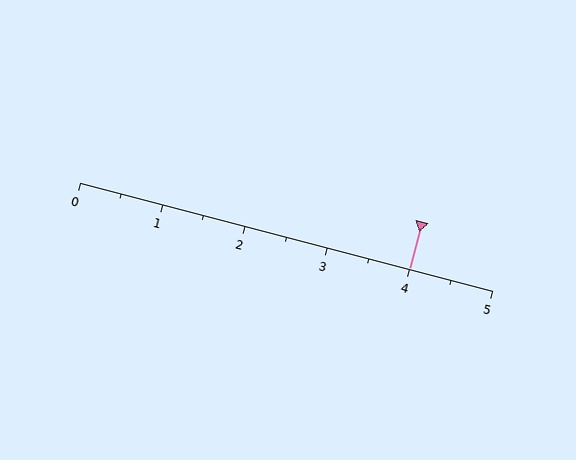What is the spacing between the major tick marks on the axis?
The major ticks are spaced 1 apart.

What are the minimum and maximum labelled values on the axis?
The axis runs from 0 to 5.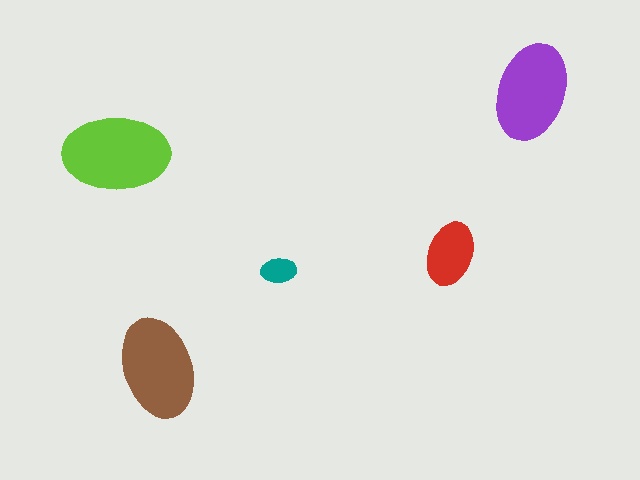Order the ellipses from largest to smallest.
the lime one, the brown one, the purple one, the red one, the teal one.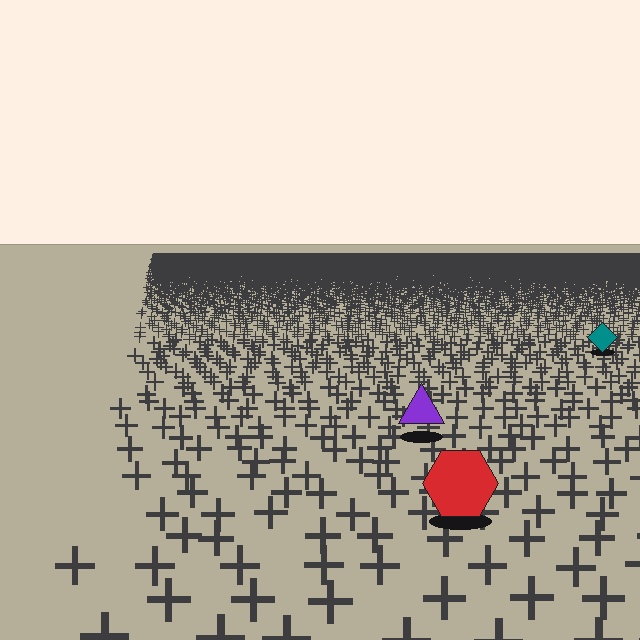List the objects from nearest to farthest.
From nearest to farthest: the red hexagon, the purple triangle, the teal diamond.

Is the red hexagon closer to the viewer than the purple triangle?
Yes. The red hexagon is closer — you can tell from the texture gradient: the ground texture is coarser near it.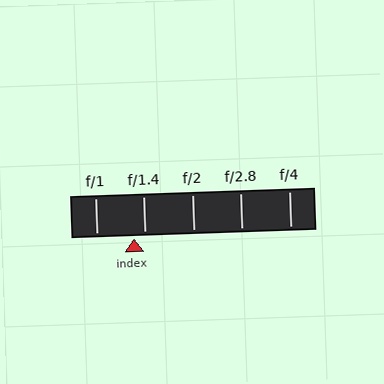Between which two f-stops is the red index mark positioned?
The index mark is between f/1 and f/1.4.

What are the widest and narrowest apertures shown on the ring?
The widest aperture shown is f/1 and the narrowest is f/4.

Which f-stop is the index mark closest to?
The index mark is closest to f/1.4.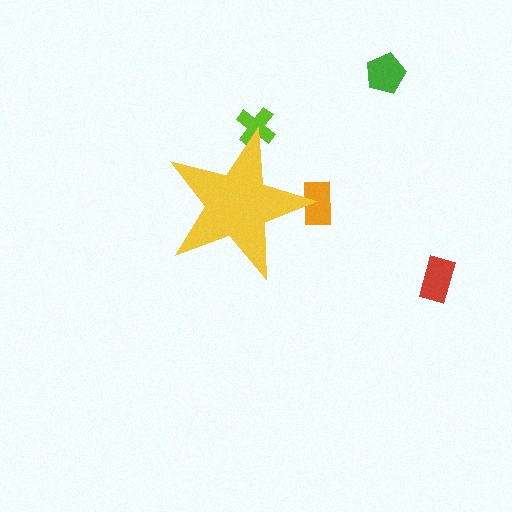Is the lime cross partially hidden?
Yes, the lime cross is partially hidden behind the yellow star.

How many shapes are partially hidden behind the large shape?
2 shapes are partially hidden.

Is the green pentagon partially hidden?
No, the green pentagon is fully visible.